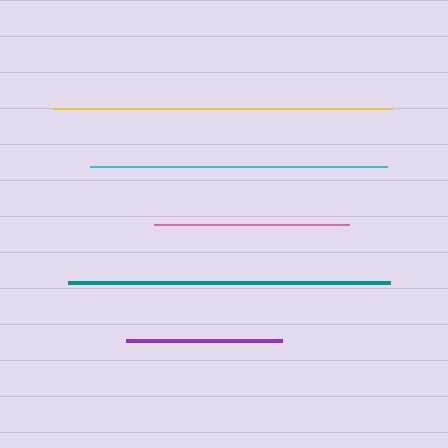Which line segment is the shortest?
The purple line is the shortest at approximately 156 pixels.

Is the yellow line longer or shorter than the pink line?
The yellow line is longer than the pink line.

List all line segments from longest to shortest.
From longest to shortest: yellow, teal, cyan, pink, purple.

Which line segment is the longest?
The yellow line is the longest at approximately 339 pixels.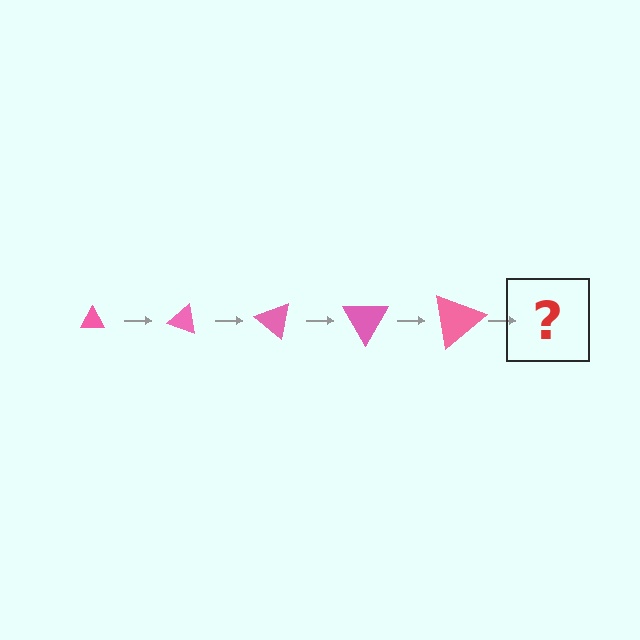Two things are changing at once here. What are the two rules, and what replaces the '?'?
The two rules are that the triangle grows larger each step and it rotates 20 degrees each step. The '?' should be a triangle, larger than the previous one and rotated 100 degrees from the start.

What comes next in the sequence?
The next element should be a triangle, larger than the previous one and rotated 100 degrees from the start.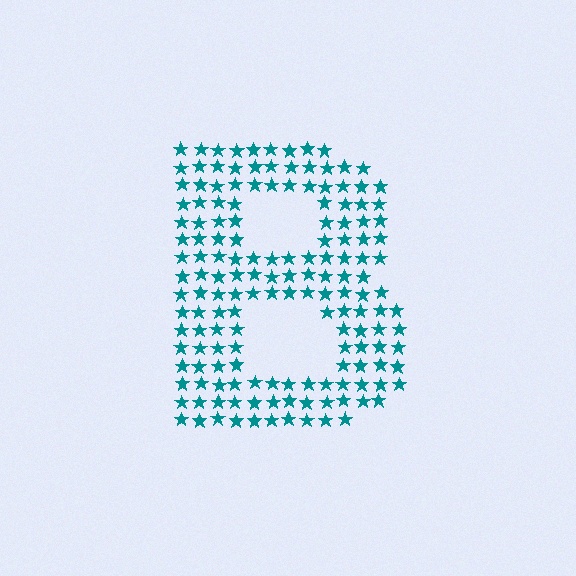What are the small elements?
The small elements are stars.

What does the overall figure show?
The overall figure shows the letter B.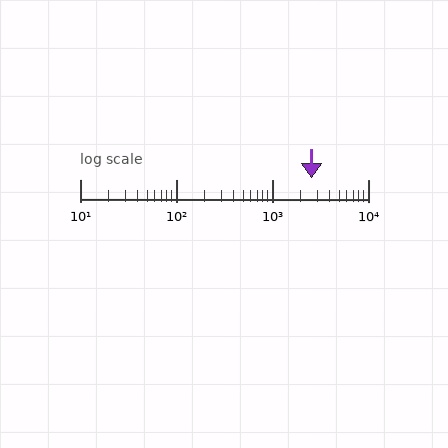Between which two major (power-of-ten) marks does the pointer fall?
The pointer is between 1000 and 10000.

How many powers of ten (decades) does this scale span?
The scale spans 3 decades, from 10 to 10000.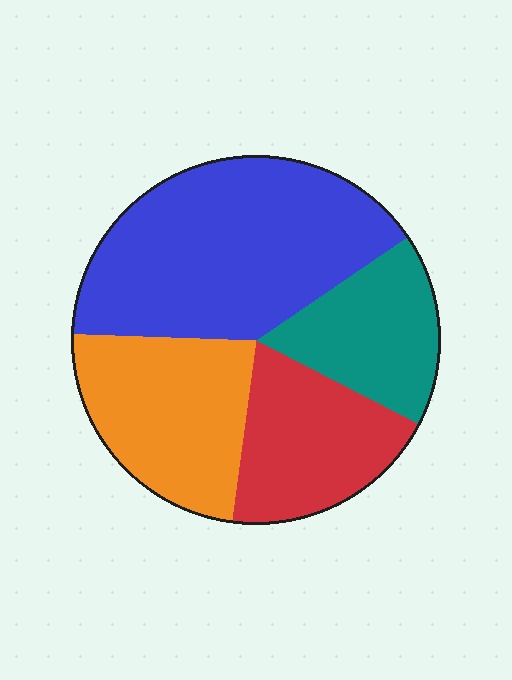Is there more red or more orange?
Orange.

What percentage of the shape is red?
Red covers around 20% of the shape.